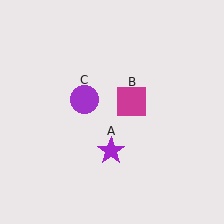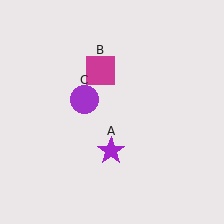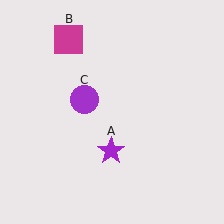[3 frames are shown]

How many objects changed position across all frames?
1 object changed position: magenta square (object B).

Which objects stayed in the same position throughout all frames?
Purple star (object A) and purple circle (object C) remained stationary.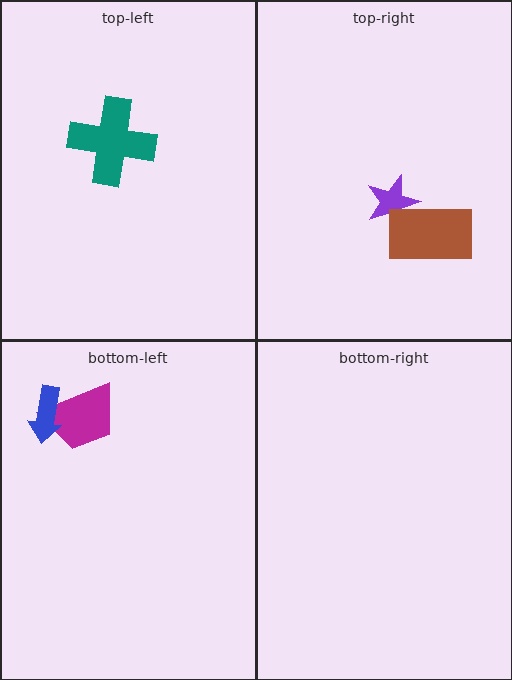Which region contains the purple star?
The top-right region.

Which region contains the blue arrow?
The bottom-left region.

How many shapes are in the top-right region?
2.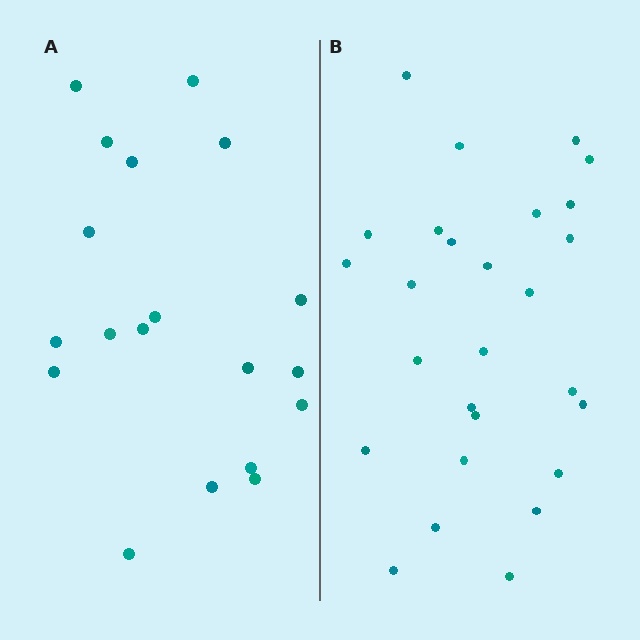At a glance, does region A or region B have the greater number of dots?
Region B (the right region) has more dots.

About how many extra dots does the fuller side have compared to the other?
Region B has roughly 8 or so more dots than region A.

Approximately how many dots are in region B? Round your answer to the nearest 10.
About 30 dots. (The exact count is 27, which rounds to 30.)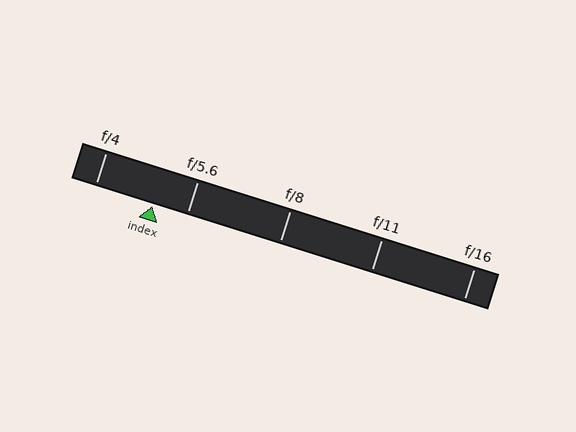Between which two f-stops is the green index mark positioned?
The index mark is between f/4 and f/5.6.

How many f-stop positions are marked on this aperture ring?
There are 5 f-stop positions marked.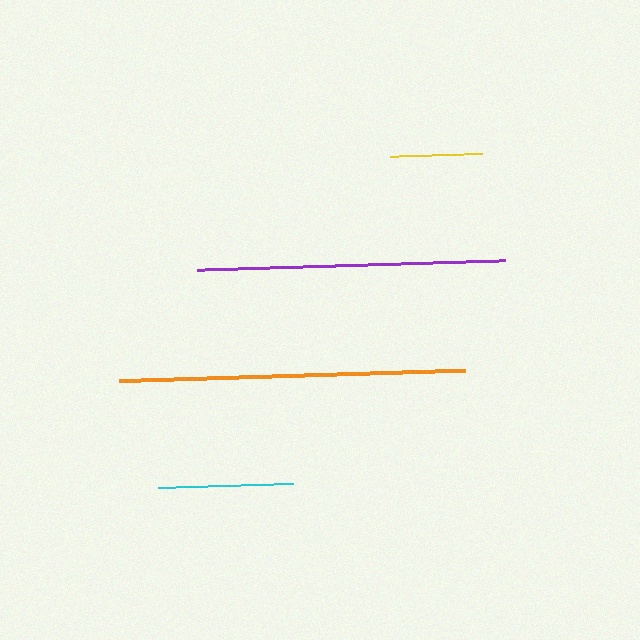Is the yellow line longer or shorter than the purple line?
The purple line is longer than the yellow line.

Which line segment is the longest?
The orange line is the longest at approximately 347 pixels.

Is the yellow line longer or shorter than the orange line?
The orange line is longer than the yellow line.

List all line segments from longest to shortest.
From longest to shortest: orange, purple, cyan, yellow.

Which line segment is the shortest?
The yellow line is the shortest at approximately 91 pixels.